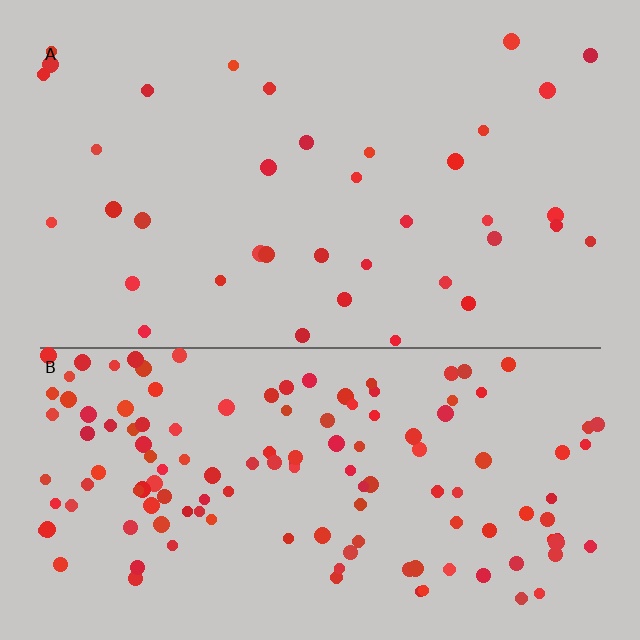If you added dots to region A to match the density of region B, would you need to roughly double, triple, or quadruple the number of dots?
Approximately quadruple.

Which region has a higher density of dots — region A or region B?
B (the bottom).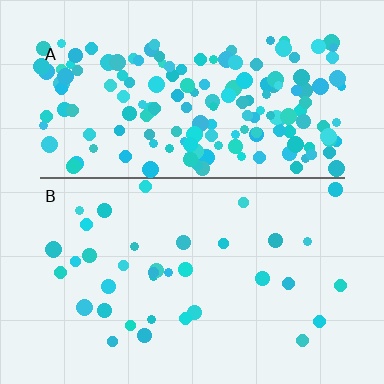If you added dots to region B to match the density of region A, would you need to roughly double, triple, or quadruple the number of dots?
Approximately quadruple.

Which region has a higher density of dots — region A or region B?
A (the top).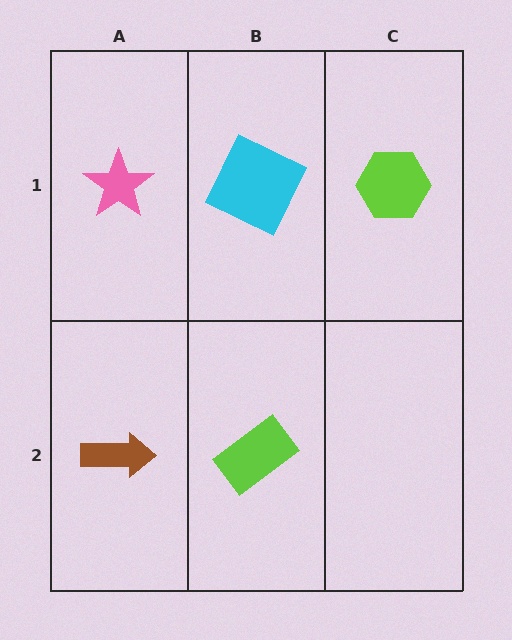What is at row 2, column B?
A lime rectangle.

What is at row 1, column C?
A lime hexagon.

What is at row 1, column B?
A cyan square.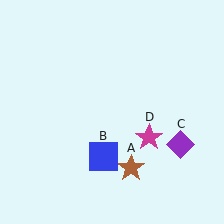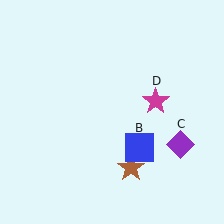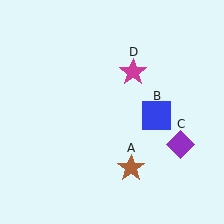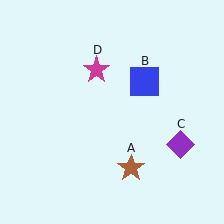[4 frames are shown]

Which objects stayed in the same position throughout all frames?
Brown star (object A) and purple diamond (object C) remained stationary.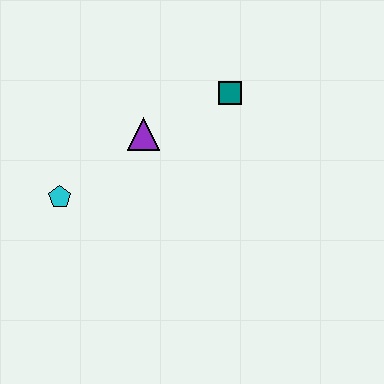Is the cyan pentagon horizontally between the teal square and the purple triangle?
No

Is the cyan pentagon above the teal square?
No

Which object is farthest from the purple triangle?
The cyan pentagon is farthest from the purple triangle.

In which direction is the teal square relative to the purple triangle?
The teal square is to the right of the purple triangle.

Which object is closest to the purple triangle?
The teal square is closest to the purple triangle.